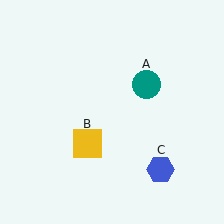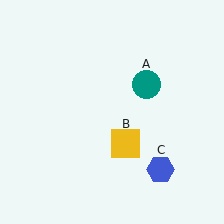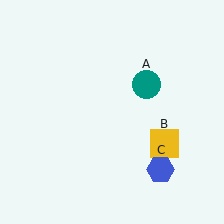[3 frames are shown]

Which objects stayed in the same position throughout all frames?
Teal circle (object A) and blue hexagon (object C) remained stationary.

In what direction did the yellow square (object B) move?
The yellow square (object B) moved right.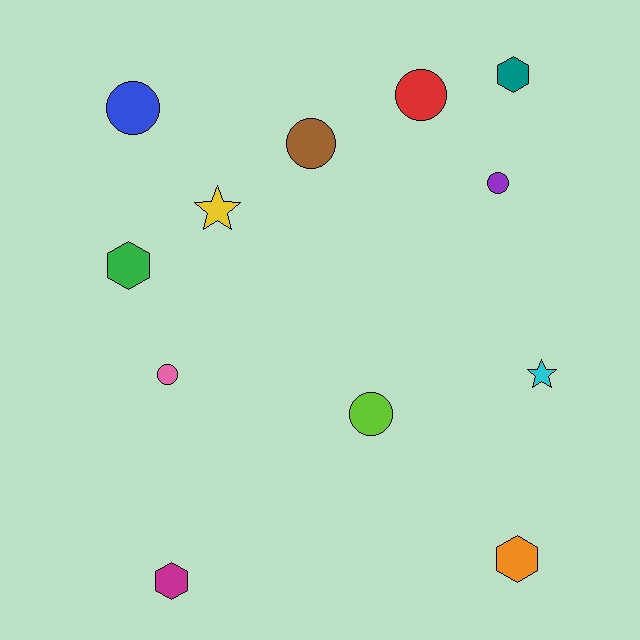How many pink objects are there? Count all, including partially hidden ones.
There is 1 pink object.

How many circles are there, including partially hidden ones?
There are 6 circles.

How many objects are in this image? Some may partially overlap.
There are 12 objects.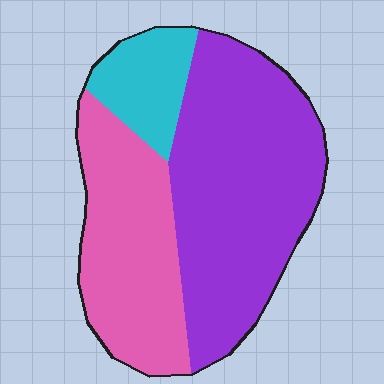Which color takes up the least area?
Cyan, at roughly 15%.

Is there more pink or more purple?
Purple.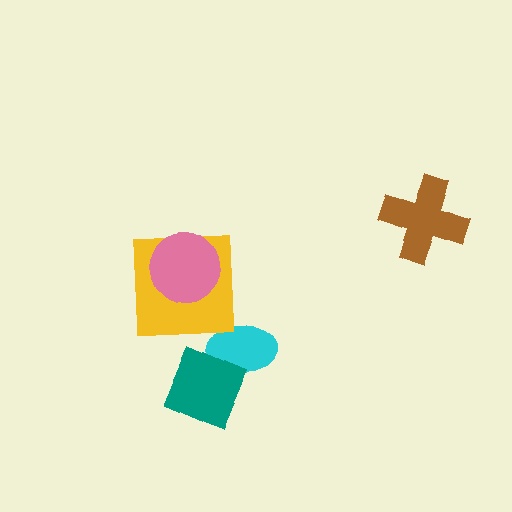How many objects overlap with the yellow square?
1 object overlaps with the yellow square.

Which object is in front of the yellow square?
The pink circle is in front of the yellow square.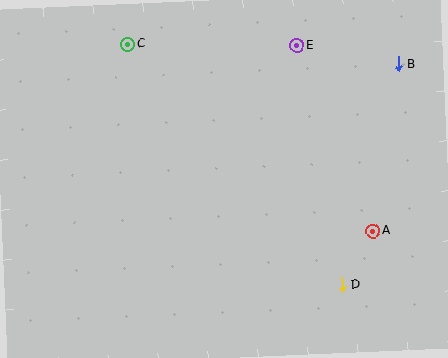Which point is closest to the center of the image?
Point E at (297, 46) is closest to the center.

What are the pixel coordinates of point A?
Point A is at (373, 231).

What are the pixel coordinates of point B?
Point B is at (398, 64).